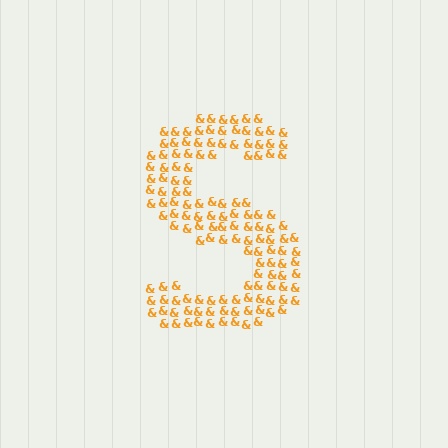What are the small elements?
The small elements are ampersands.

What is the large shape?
The large shape is the letter S.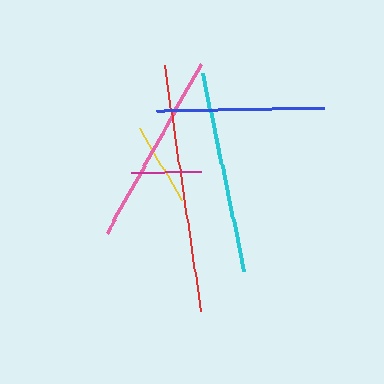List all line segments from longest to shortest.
From longest to shortest: red, cyan, pink, blue, yellow, magenta.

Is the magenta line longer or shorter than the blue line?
The blue line is longer than the magenta line.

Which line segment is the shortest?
The magenta line is the shortest at approximately 70 pixels.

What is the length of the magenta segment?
The magenta segment is approximately 70 pixels long.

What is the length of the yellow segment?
The yellow segment is approximately 83 pixels long.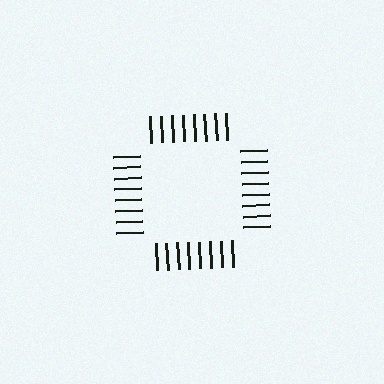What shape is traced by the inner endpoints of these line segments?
An illusory square — the line segments terminate on its edges but no continuous stroke is drawn.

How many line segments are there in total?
32 — 8 along each of the 4 edges.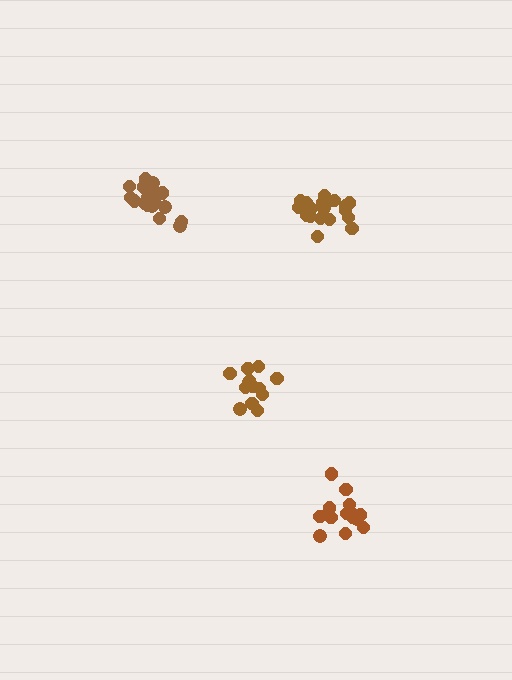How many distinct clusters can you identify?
There are 4 distinct clusters.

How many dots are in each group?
Group 1: 19 dots, Group 2: 14 dots, Group 3: 19 dots, Group 4: 14 dots (66 total).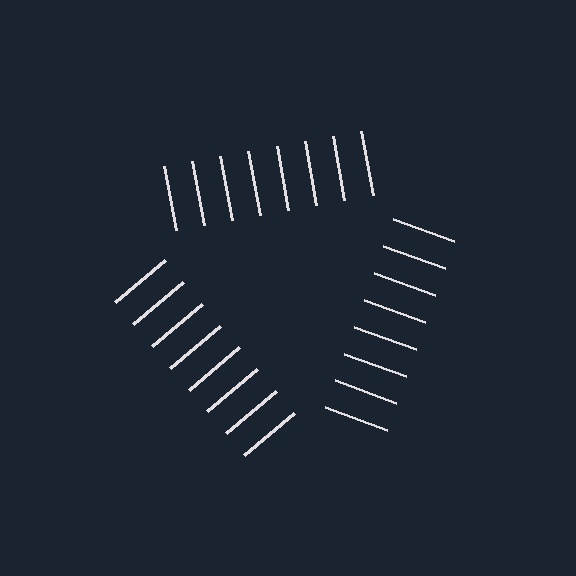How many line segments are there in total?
24 — 8 along each of the 3 edges.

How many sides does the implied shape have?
3 sides — the line-ends trace a triangle.